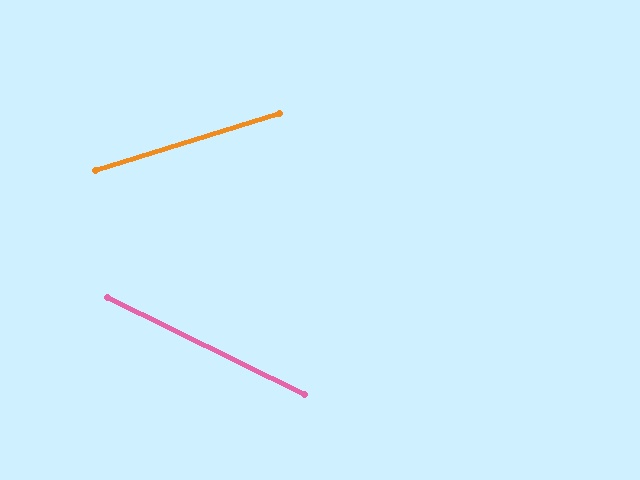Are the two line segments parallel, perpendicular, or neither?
Neither parallel nor perpendicular — they differ by about 43°.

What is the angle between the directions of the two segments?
Approximately 43 degrees.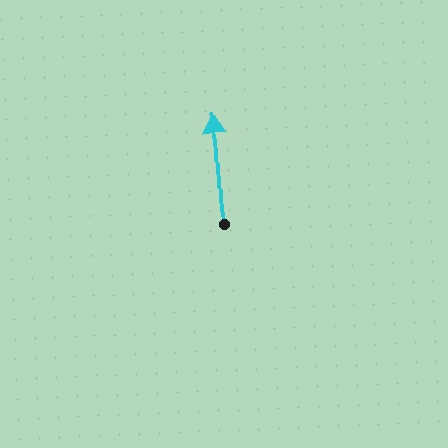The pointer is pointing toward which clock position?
Roughly 12 o'clock.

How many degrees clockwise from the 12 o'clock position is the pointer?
Approximately 356 degrees.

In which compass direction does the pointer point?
North.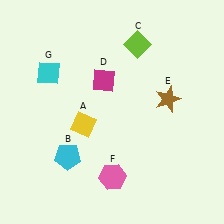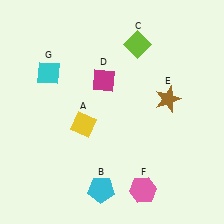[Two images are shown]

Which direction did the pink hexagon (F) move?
The pink hexagon (F) moved right.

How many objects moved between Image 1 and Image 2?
2 objects moved between the two images.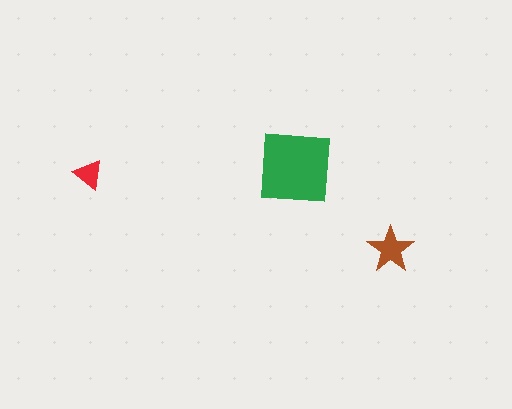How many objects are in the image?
There are 3 objects in the image.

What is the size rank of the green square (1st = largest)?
1st.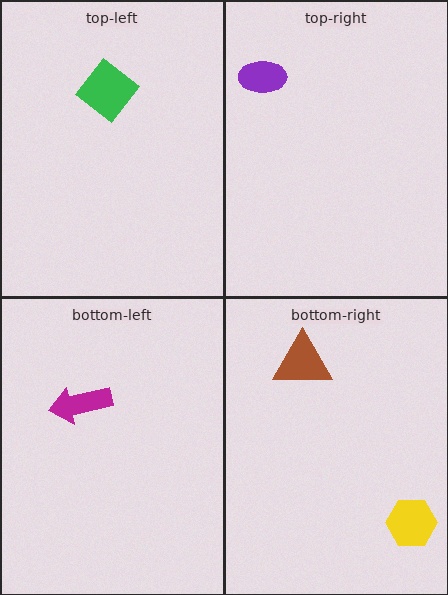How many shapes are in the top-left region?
1.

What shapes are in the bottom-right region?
The brown triangle, the yellow hexagon.